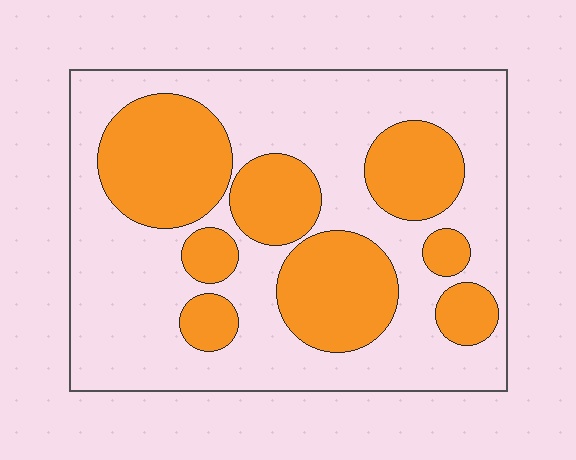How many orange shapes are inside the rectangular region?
8.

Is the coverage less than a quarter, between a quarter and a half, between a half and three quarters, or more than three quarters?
Between a quarter and a half.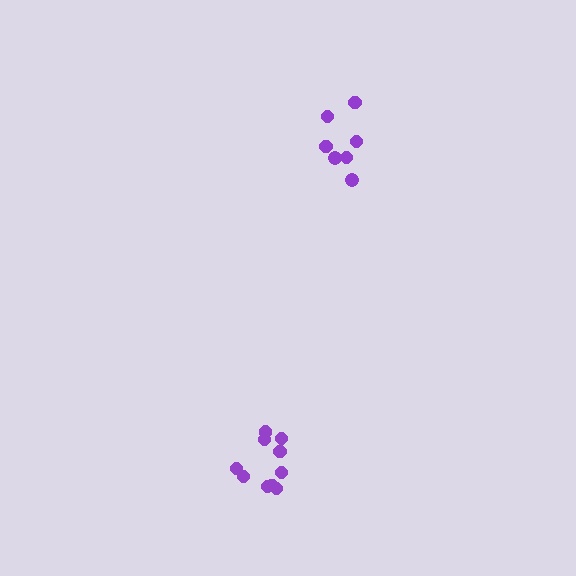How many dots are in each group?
Group 1: 7 dots, Group 2: 10 dots (17 total).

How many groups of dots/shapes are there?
There are 2 groups.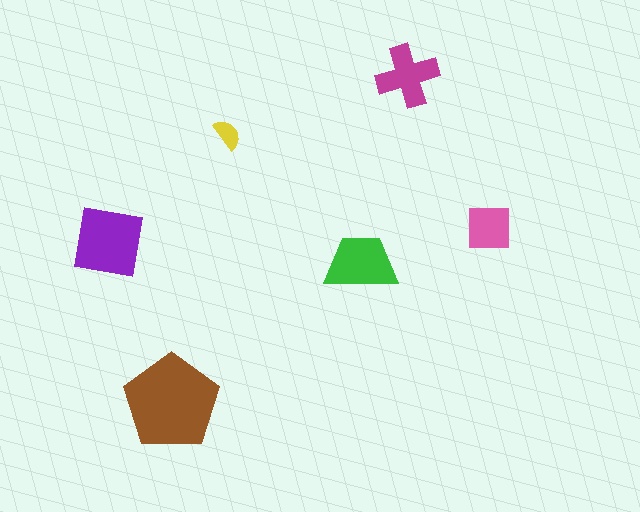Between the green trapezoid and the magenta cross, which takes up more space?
The green trapezoid.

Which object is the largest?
The brown pentagon.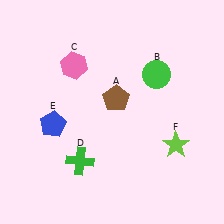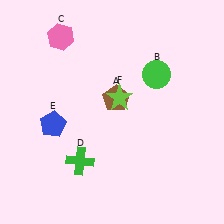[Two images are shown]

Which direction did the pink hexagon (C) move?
The pink hexagon (C) moved up.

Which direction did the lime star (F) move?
The lime star (F) moved left.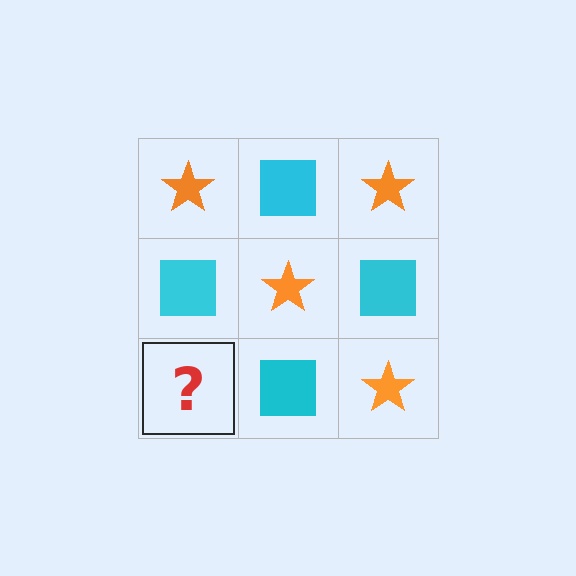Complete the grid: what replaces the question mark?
The question mark should be replaced with an orange star.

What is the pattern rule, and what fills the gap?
The rule is that it alternates orange star and cyan square in a checkerboard pattern. The gap should be filled with an orange star.